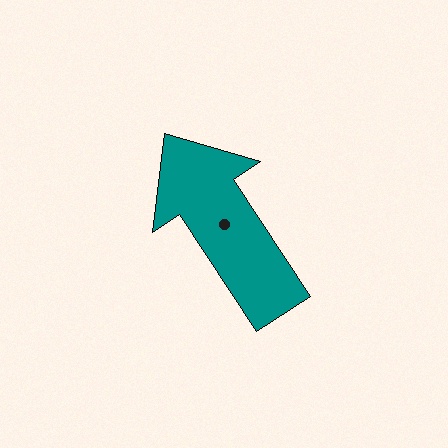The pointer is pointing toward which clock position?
Roughly 11 o'clock.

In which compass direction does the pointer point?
Northwest.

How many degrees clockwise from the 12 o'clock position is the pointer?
Approximately 327 degrees.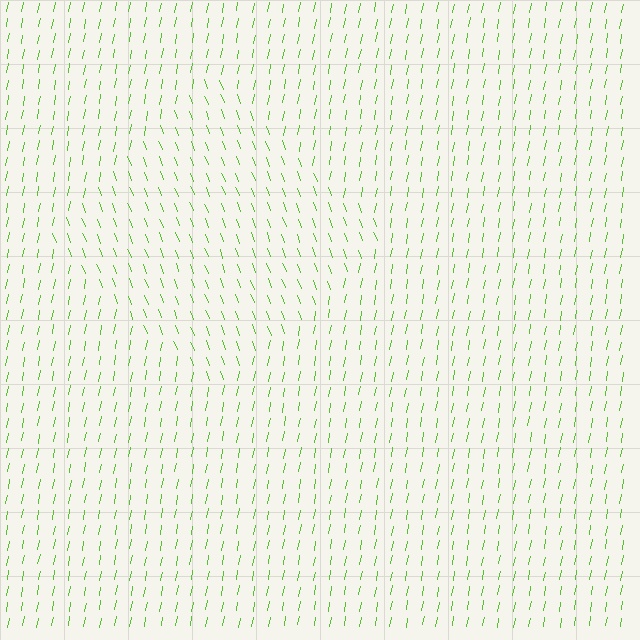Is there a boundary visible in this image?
Yes, there is a texture boundary formed by a change in line orientation.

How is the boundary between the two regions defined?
The boundary is defined purely by a change in line orientation (approximately 31 degrees difference). All lines are the same color and thickness.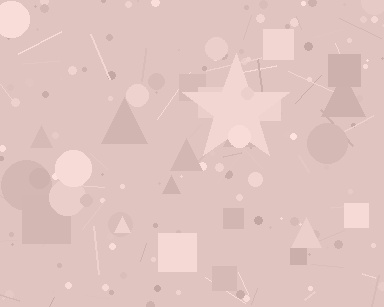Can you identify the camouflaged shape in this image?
The camouflaged shape is a star.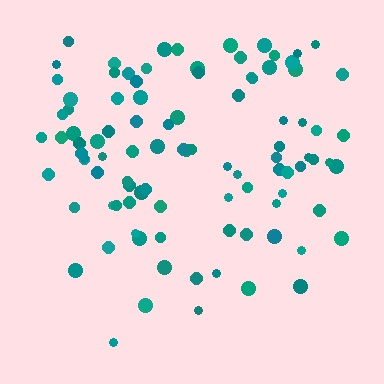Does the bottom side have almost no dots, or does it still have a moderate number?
Still a moderate number, just noticeably fewer than the top.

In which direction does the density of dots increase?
From bottom to top, with the top side densest.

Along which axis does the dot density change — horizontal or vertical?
Vertical.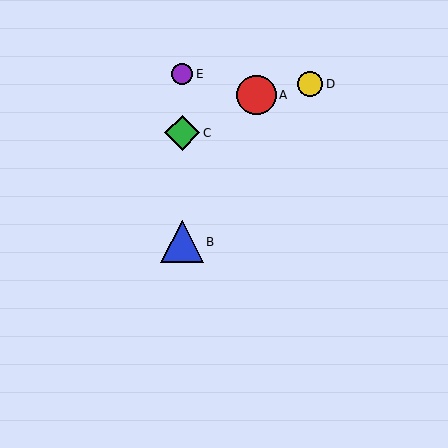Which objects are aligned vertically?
Objects B, C, E are aligned vertically.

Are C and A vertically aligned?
No, C is at x≈182 and A is at x≈257.